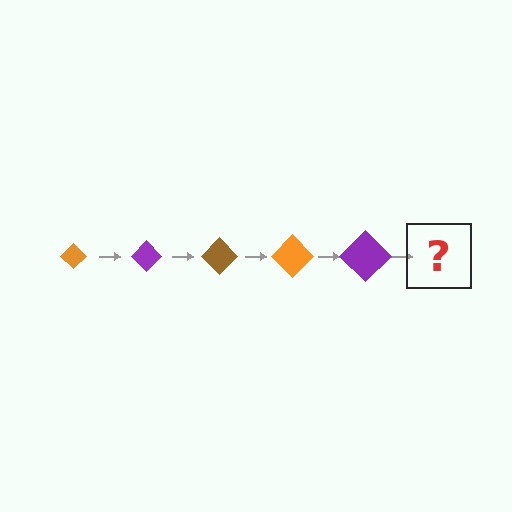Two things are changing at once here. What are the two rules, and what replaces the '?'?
The two rules are that the diamond grows larger each step and the color cycles through orange, purple, and brown. The '?' should be a brown diamond, larger than the previous one.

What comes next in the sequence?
The next element should be a brown diamond, larger than the previous one.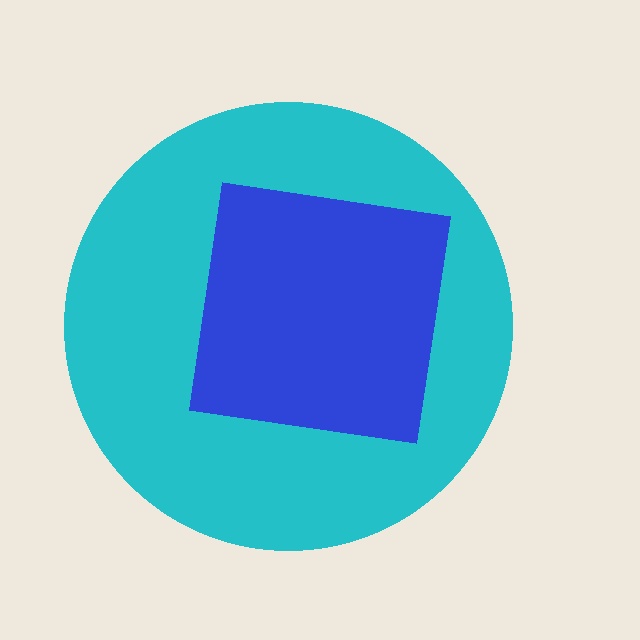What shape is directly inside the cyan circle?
The blue square.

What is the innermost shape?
The blue square.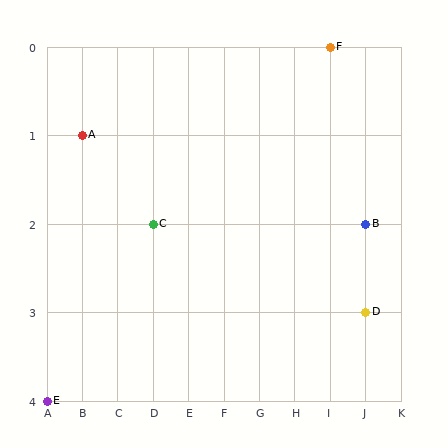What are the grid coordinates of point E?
Point E is at grid coordinates (A, 4).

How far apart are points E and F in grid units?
Points E and F are 8 columns and 4 rows apart (about 8.9 grid units diagonally).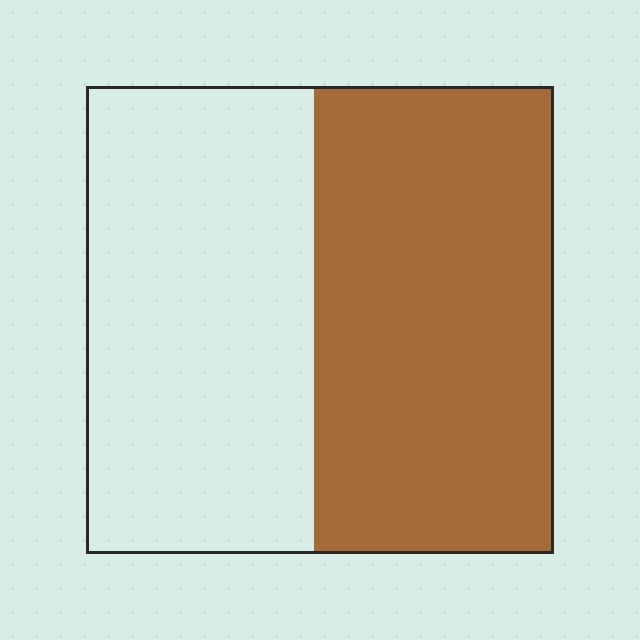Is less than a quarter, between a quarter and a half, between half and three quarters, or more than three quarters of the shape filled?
Between half and three quarters.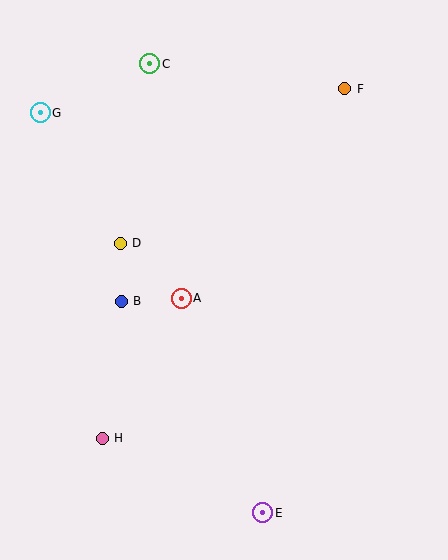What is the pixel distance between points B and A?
The distance between B and A is 60 pixels.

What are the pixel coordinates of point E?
Point E is at (263, 513).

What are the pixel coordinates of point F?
Point F is at (345, 89).